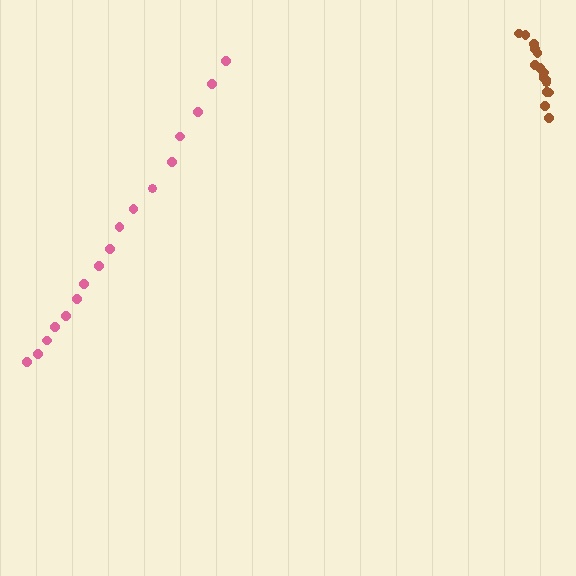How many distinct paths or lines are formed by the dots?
There are 2 distinct paths.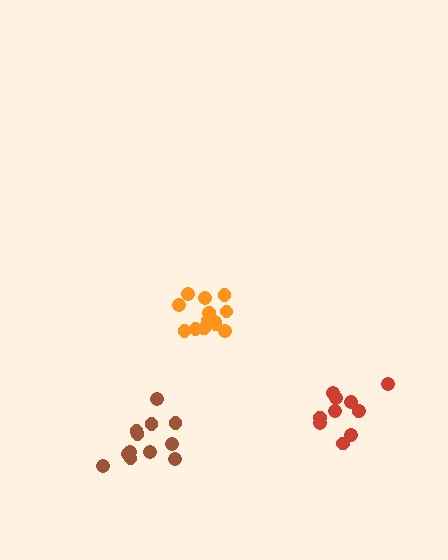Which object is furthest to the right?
The red cluster is rightmost.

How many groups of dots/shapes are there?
There are 3 groups.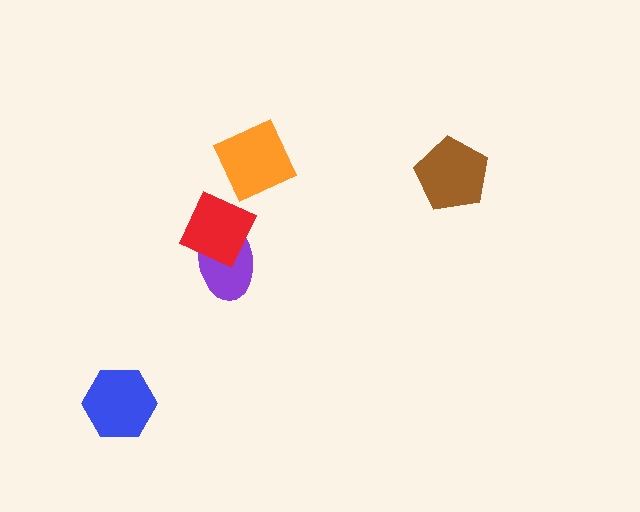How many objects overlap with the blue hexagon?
0 objects overlap with the blue hexagon.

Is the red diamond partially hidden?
No, no other shape covers it.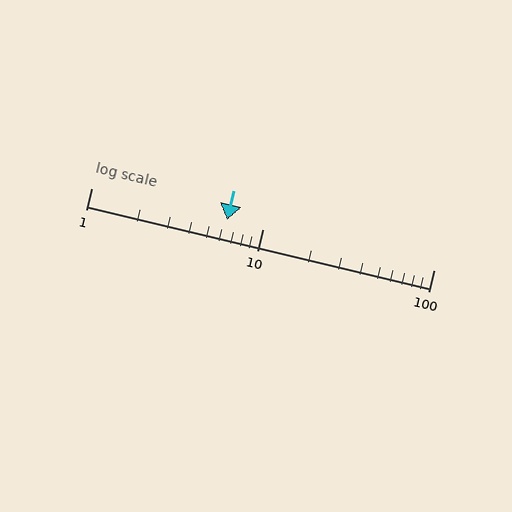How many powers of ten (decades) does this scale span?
The scale spans 2 decades, from 1 to 100.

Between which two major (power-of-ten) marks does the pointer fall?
The pointer is between 1 and 10.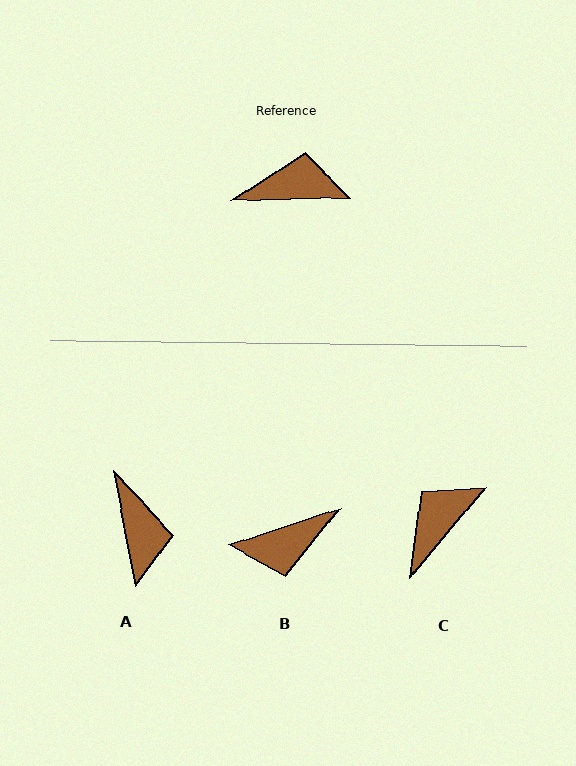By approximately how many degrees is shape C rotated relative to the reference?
Approximately 49 degrees counter-clockwise.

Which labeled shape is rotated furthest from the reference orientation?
B, about 163 degrees away.